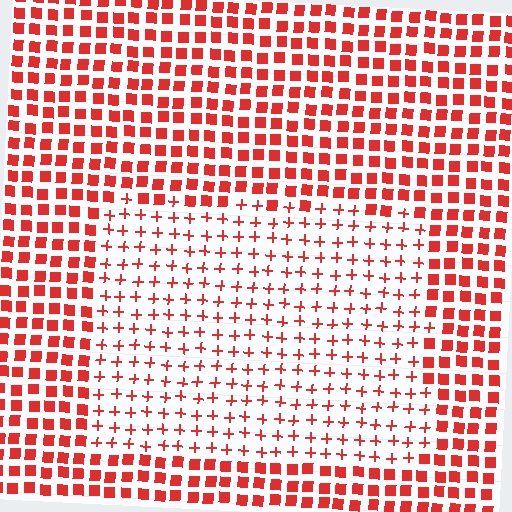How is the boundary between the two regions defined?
The boundary is defined by a change in element shape: plus signs inside vs. squares outside. All elements share the same color and spacing.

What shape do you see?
I see a rectangle.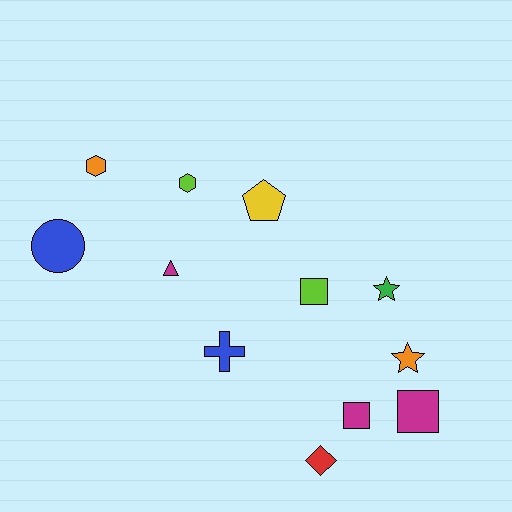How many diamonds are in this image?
There is 1 diamond.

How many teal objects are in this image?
There are no teal objects.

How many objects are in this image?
There are 12 objects.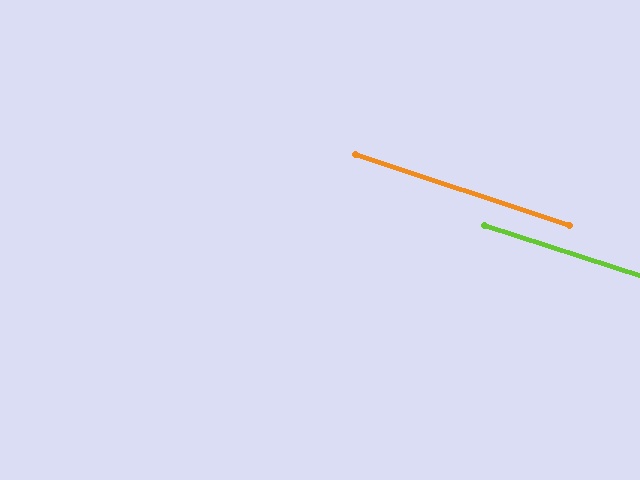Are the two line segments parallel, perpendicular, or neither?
Parallel — their directions differ by only 0.4°.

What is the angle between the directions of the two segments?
Approximately 0 degrees.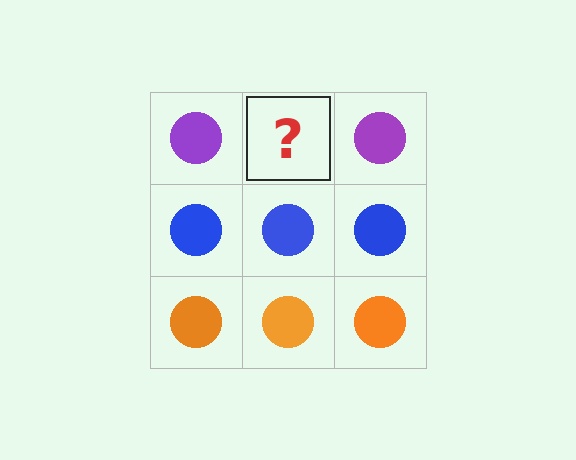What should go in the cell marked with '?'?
The missing cell should contain a purple circle.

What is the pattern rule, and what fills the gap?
The rule is that each row has a consistent color. The gap should be filled with a purple circle.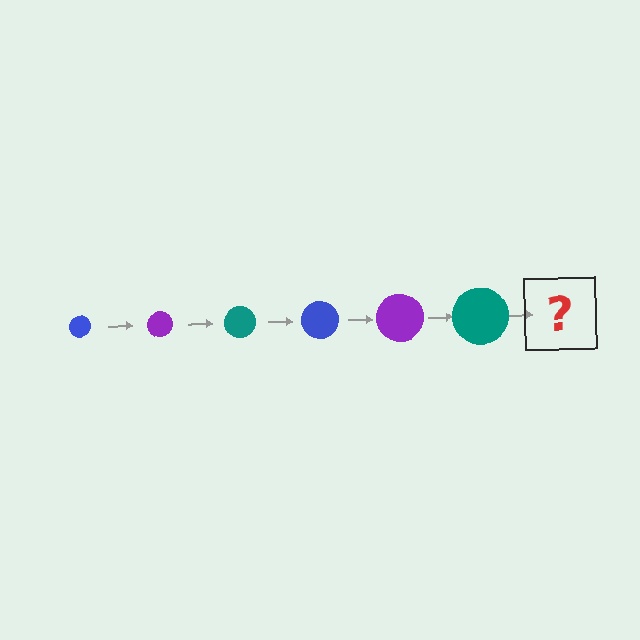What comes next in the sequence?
The next element should be a blue circle, larger than the previous one.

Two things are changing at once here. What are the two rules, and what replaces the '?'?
The two rules are that the circle grows larger each step and the color cycles through blue, purple, and teal. The '?' should be a blue circle, larger than the previous one.